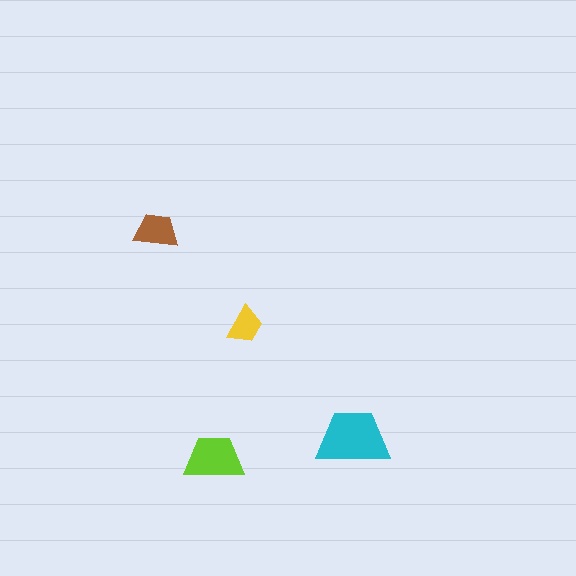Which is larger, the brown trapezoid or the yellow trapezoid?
The brown one.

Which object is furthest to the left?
The brown trapezoid is leftmost.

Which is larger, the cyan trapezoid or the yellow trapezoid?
The cyan one.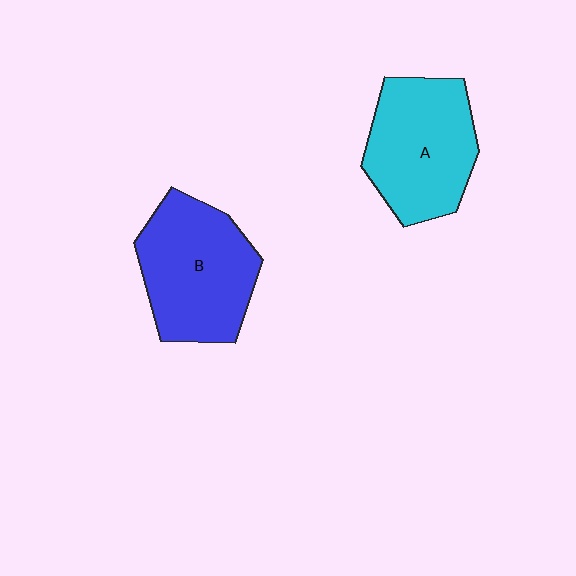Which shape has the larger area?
Shape B (blue).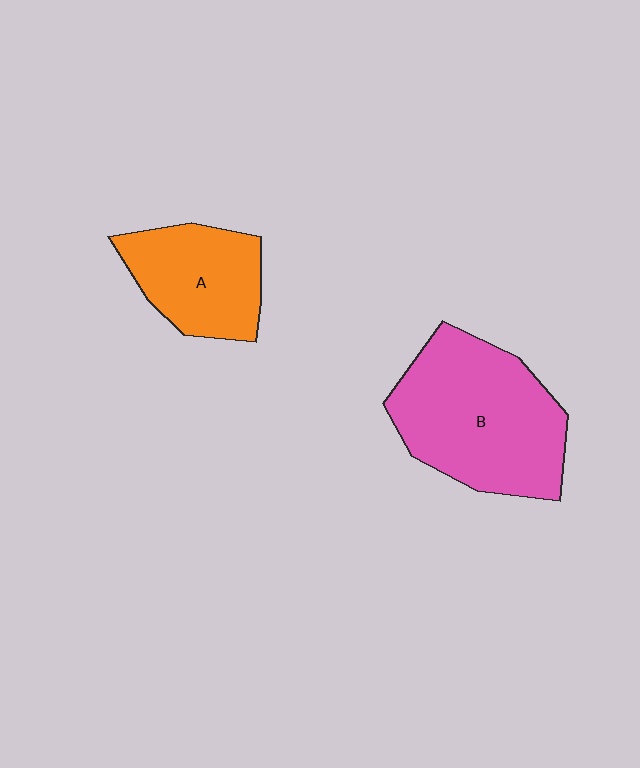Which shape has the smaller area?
Shape A (orange).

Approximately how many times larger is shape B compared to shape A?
Approximately 1.7 times.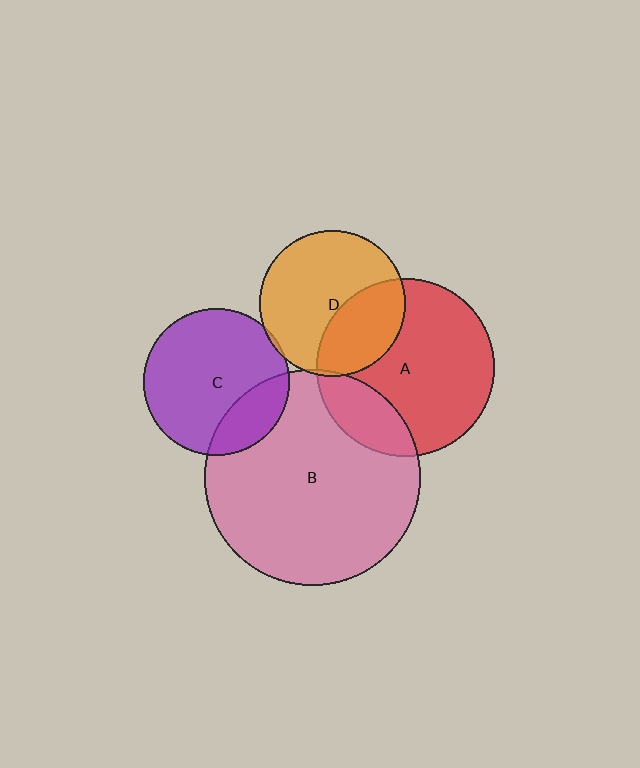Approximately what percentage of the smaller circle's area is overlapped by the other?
Approximately 5%.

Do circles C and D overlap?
Yes.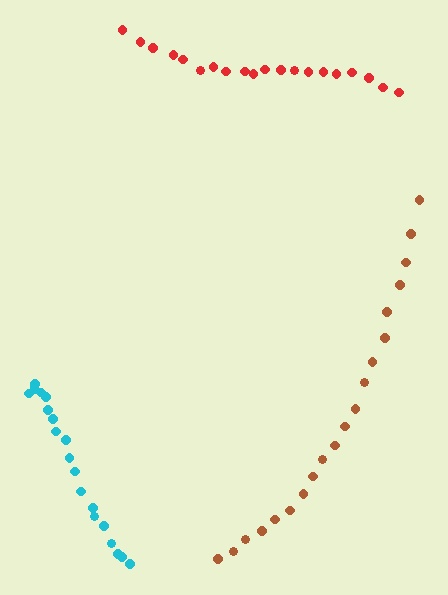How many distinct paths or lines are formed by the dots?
There are 3 distinct paths.